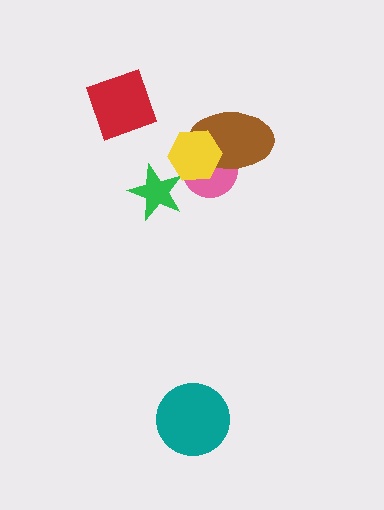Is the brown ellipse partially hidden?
Yes, it is partially covered by another shape.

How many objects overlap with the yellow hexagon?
2 objects overlap with the yellow hexagon.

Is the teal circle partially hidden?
No, no other shape covers it.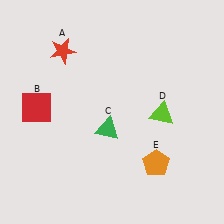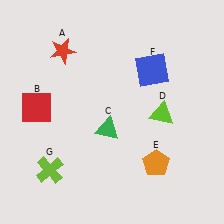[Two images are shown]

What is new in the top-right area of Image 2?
A blue square (F) was added in the top-right area of Image 2.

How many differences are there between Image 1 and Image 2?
There are 2 differences between the two images.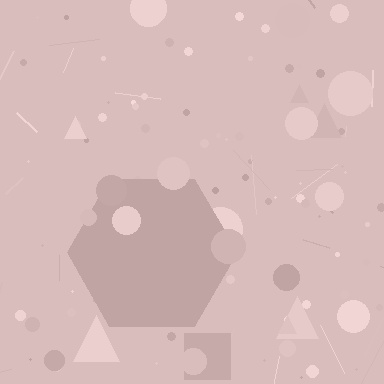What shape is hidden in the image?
A hexagon is hidden in the image.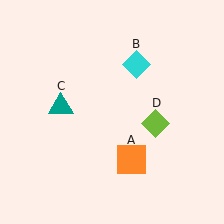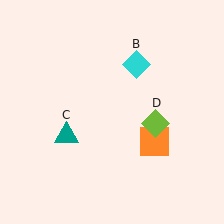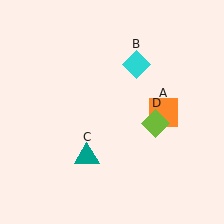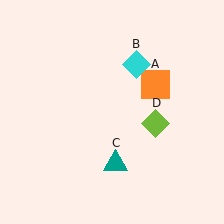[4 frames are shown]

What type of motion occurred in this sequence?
The orange square (object A), teal triangle (object C) rotated counterclockwise around the center of the scene.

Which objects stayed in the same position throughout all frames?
Cyan diamond (object B) and lime diamond (object D) remained stationary.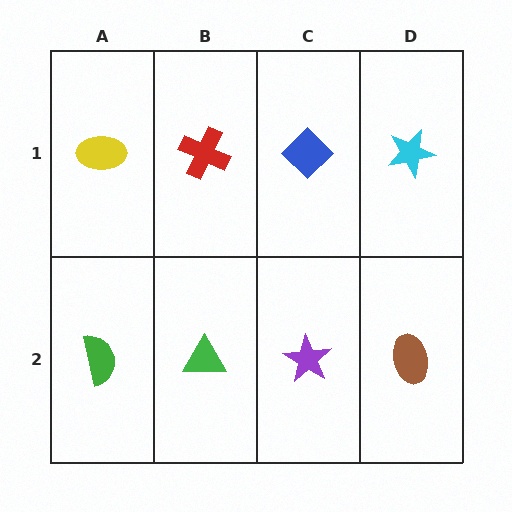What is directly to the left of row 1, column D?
A blue diamond.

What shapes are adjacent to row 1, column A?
A green semicircle (row 2, column A), a red cross (row 1, column B).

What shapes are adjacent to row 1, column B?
A green triangle (row 2, column B), a yellow ellipse (row 1, column A), a blue diamond (row 1, column C).